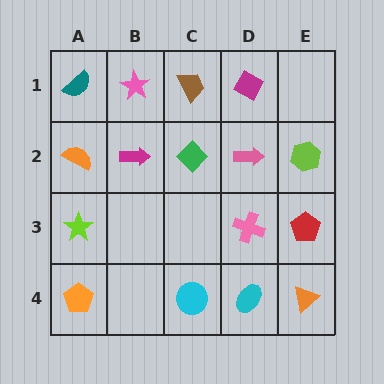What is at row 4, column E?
An orange triangle.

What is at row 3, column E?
A red pentagon.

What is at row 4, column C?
A cyan circle.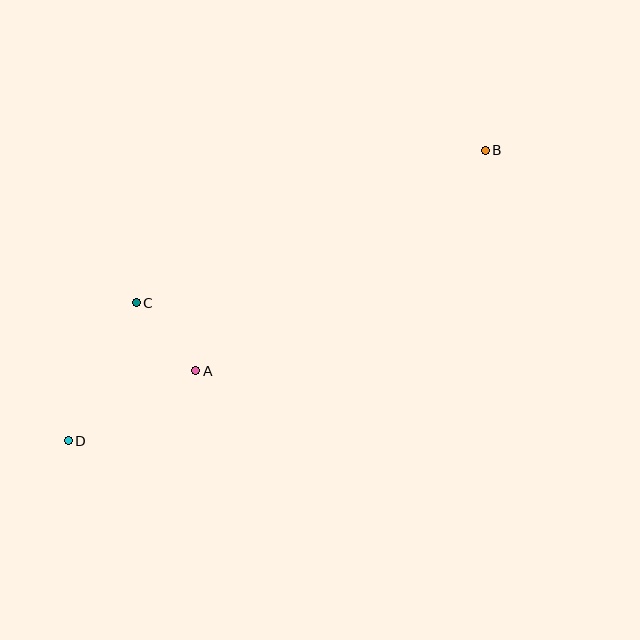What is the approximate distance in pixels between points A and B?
The distance between A and B is approximately 364 pixels.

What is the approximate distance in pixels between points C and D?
The distance between C and D is approximately 154 pixels.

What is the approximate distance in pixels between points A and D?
The distance between A and D is approximately 146 pixels.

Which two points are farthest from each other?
Points B and D are farthest from each other.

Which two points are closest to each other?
Points A and C are closest to each other.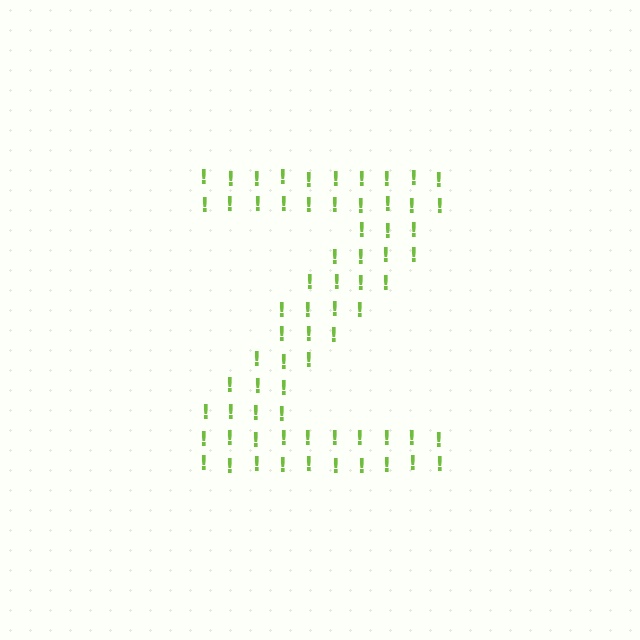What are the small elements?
The small elements are exclamation marks.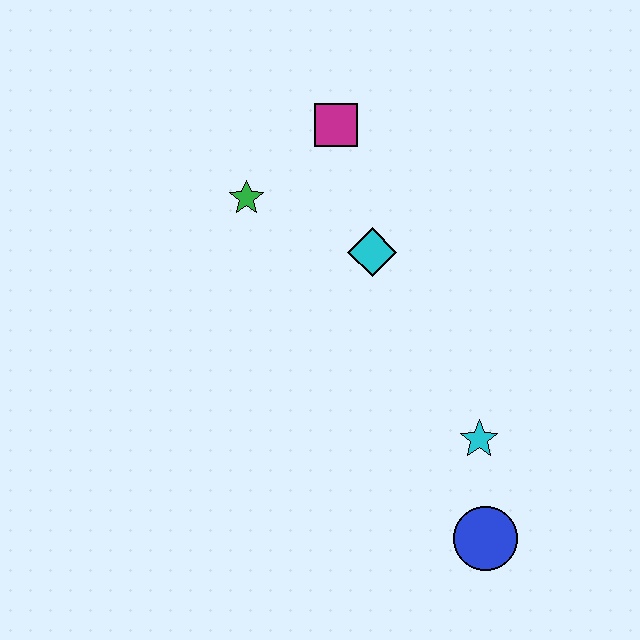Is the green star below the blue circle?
No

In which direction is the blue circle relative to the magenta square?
The blue circle is below the magenta square.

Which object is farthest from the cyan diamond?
The blue circle is farthest from the cyan diamond.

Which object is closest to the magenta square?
The green star is closest to the magenta square.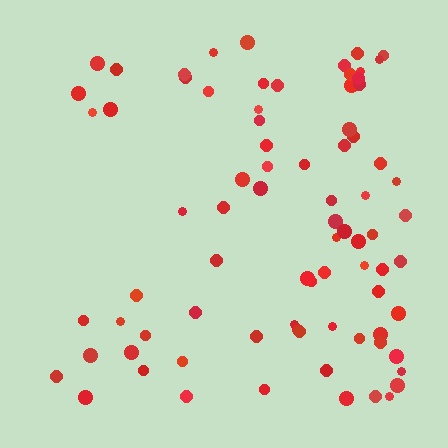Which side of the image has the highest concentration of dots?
The right.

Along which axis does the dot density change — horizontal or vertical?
Horizontal.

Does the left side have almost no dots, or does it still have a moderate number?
Still a moderate number, just noticeably fewer than the right.